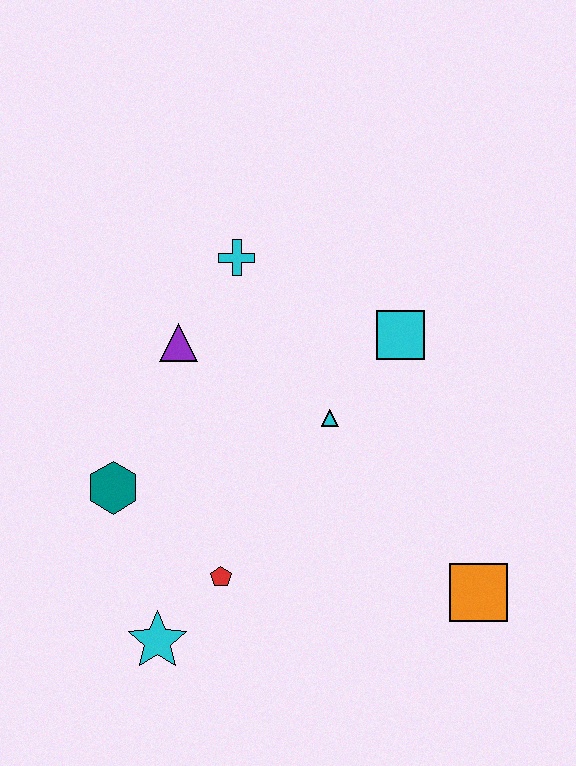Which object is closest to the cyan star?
The red pentagon is closest to the cyan star.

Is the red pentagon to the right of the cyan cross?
No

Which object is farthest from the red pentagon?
The cyan cross is farthest from the red pentagon.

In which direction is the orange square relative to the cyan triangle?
The orange square is below the cyan triangle.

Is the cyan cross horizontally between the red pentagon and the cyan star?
No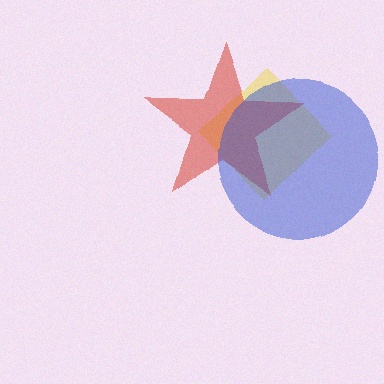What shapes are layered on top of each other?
The layered shapes are: a yellow diamond, a red star, a blue circle.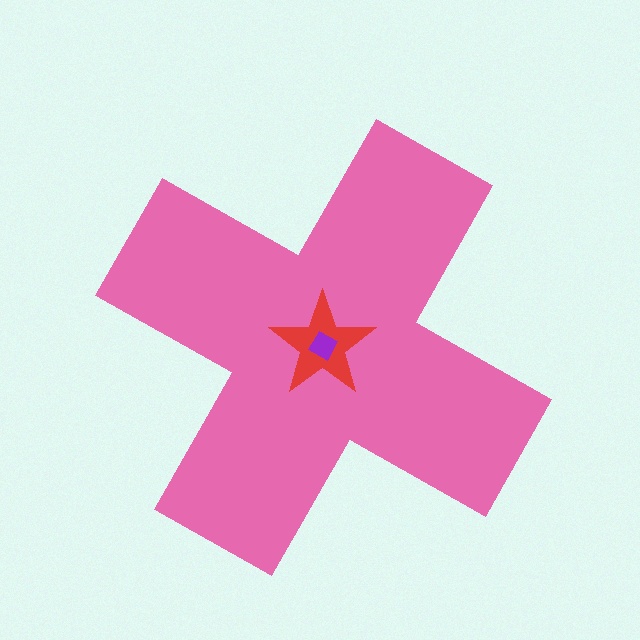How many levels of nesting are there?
3.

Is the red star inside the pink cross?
Yes.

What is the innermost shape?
The purple diamond.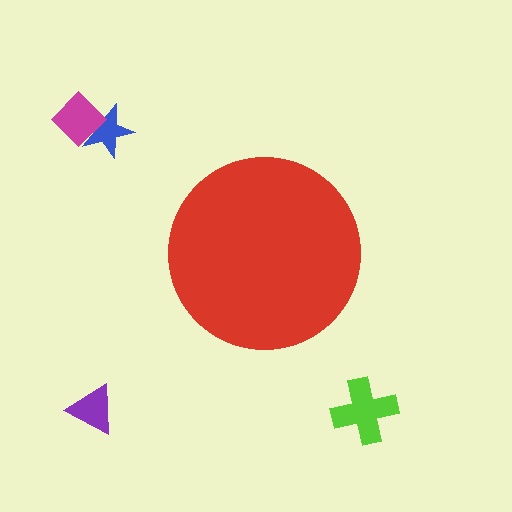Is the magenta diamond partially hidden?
No, the magenta diamond is fully visible.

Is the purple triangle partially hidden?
No, the purple triangle is fully visible.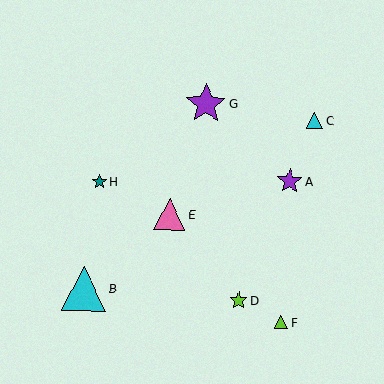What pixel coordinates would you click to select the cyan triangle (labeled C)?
Click at (314, 121) to select the cyan triangle C.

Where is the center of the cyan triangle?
The center of the cyan triangle is at (84, 289).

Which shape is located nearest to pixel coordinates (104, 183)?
The teal star (labeled H) at (100, 181) is nearest to that location.